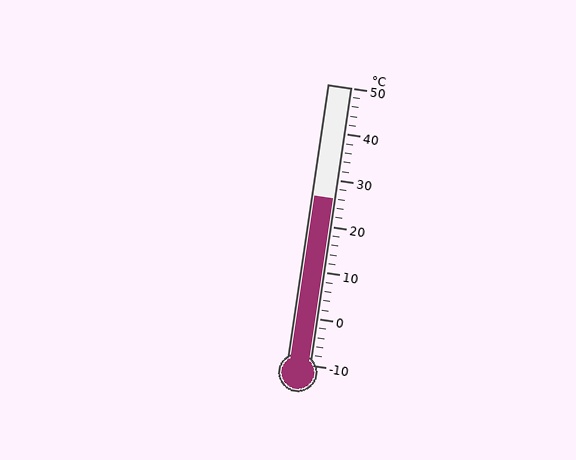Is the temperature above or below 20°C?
The temperature is above 20°C.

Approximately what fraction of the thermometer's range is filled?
The thermometer is filled to approximately 60% of its range.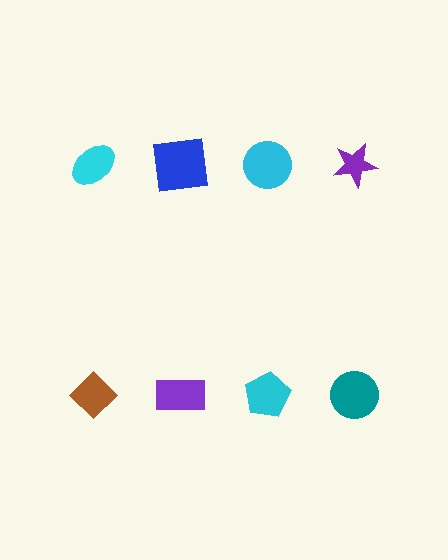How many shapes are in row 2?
4 shapes.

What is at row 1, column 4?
A purple star.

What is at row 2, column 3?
A cyan pentagon.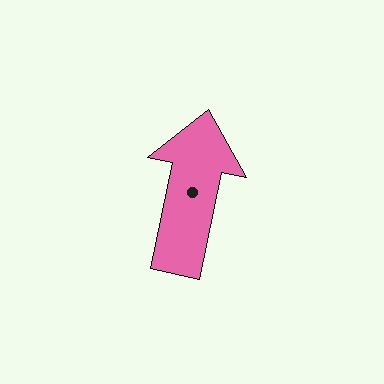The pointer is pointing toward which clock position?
Roughly 12 o'clock.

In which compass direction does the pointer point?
North.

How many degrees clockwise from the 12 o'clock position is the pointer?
Approximately 12 degrees.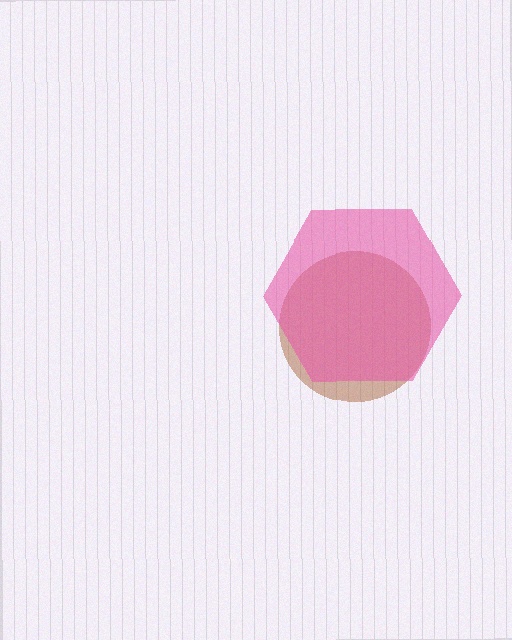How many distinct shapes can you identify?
There are 2 distinct shapes: a brown circle, a pink hexagon.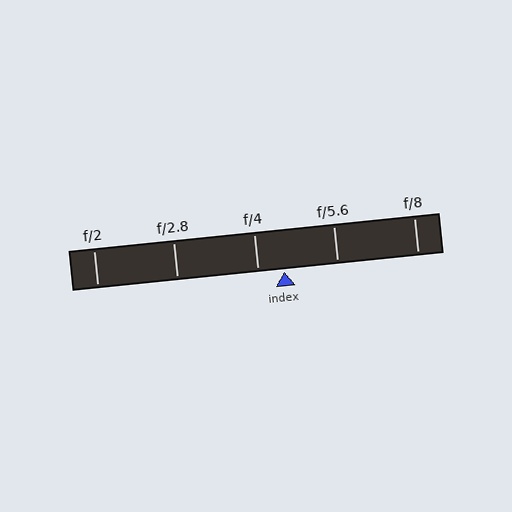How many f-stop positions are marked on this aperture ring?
There are 5 f-stop positions marked.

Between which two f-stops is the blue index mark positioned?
The index mark is between f/4 and f/5.6.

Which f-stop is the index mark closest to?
The index mark is closest to f/4.